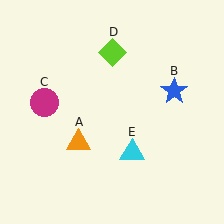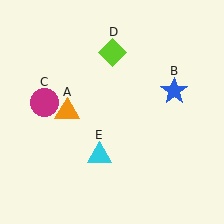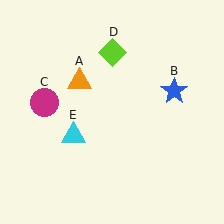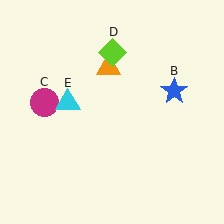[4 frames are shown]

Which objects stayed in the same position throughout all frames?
Blue star (object B) and magenta circle (object C) and lime diamond (object D) remained stationary.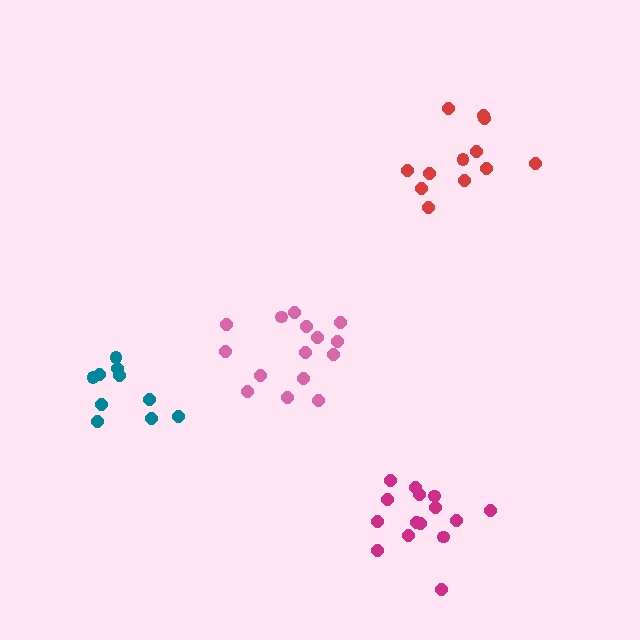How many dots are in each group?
Group 1: 15 dots, Group 2: 10 dots, Group 3: 15 dots, Group 4: 12 dots (52 total).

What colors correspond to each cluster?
The clusters are colored: magenta, teal, pink, red.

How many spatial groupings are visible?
There are 4 spatial groupings.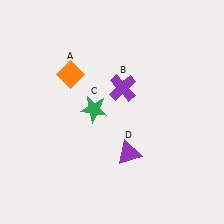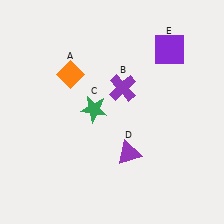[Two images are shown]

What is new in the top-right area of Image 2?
A purple square (E) was added in the top-right area of Image 2.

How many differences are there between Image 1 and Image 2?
There is 1 difference between the two images.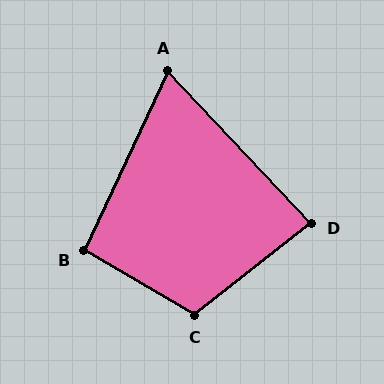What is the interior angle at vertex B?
Approximately 95 degrees (obtuse).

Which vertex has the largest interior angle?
C, at approximately 111 degrees.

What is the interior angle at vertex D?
Approximately 85 degrees (acute).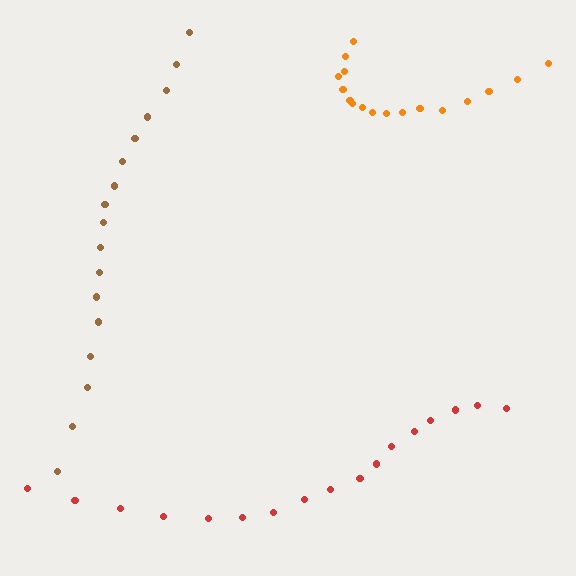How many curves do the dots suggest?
There are 3 distinct paths.